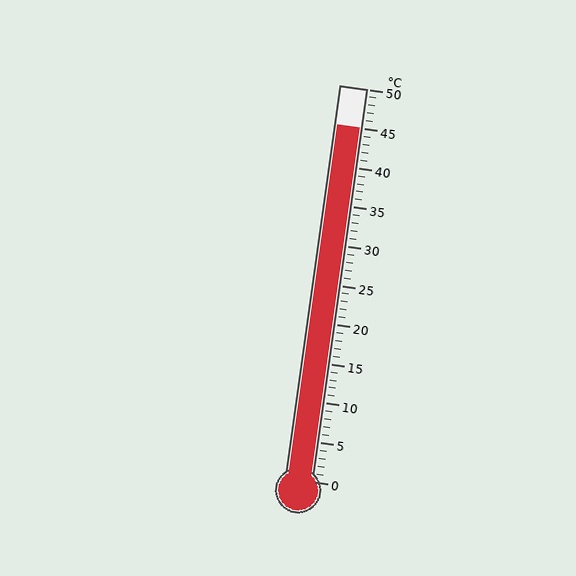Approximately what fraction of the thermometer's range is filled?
The thermometer is filled to approximately 90% of its range.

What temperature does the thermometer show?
The thermometer shows approximately 45°C.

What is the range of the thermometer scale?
The thermometer scale ranges from 0°C to 50°C.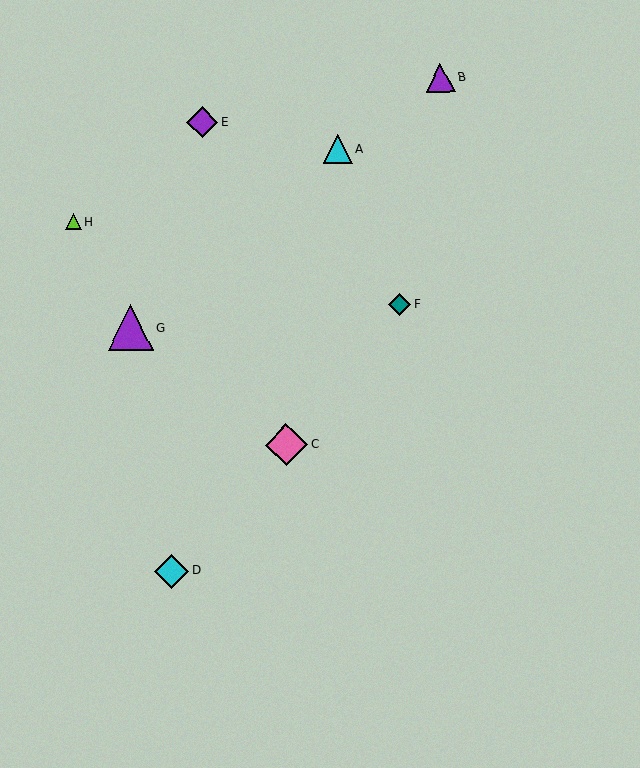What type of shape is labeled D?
Shape D is a cyan diamond.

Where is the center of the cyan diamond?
The center of the cyan diamond is at (172, 571).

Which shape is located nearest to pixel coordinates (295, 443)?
The pink diamond (labeled C) at (286, 445) is nearest to that location.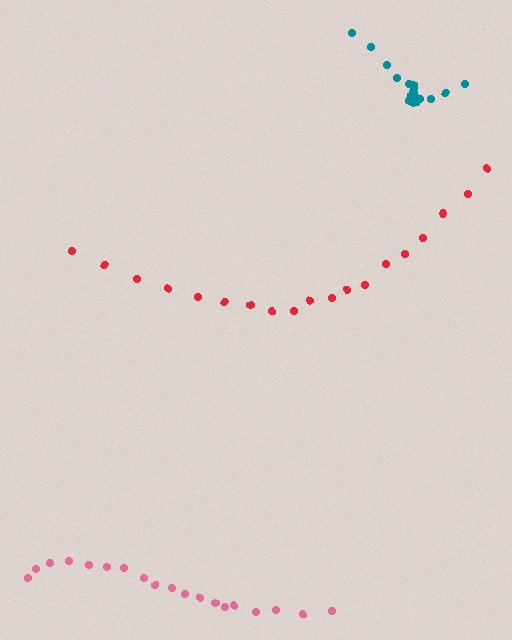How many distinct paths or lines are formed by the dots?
There are 3 distinct paths.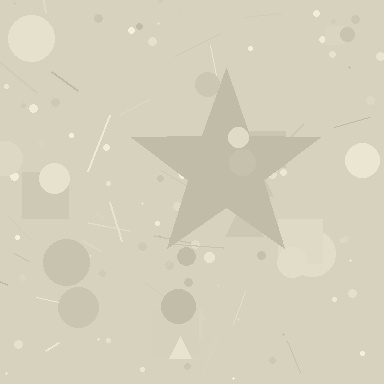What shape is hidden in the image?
A star is hidden in the image.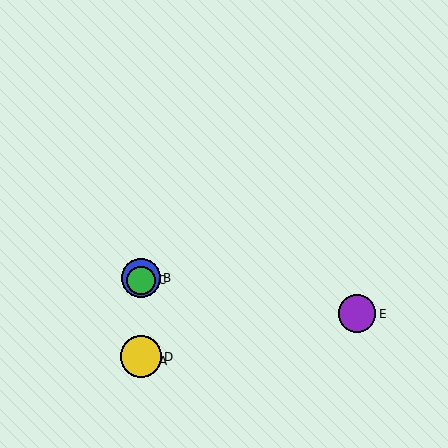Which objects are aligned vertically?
Objects A, B, C, D are aligned vertically.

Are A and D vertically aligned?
Yes, both are at x≈141.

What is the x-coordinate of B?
Object B is at x≈141.